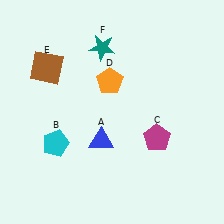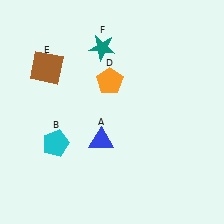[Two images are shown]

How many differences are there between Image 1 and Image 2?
There is 1 difference between the two images.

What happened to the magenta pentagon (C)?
The magenta pentagon (C) was removed in Image 2. It was in the bottom-right area of Image 1.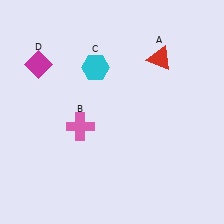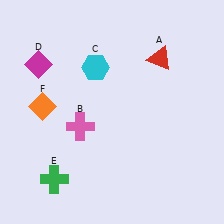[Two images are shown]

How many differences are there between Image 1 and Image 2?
There are 2 differences between the two images.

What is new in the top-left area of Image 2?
An orange diamond (F) was added in the top-left area of Image 2.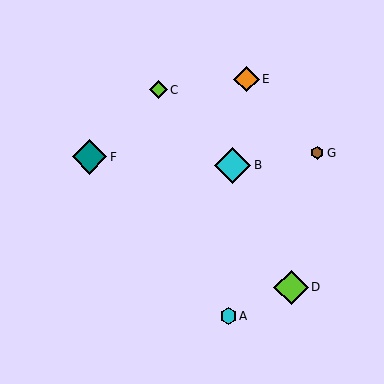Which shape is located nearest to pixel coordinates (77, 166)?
The teal diamond (labeled F) at (90, 157) is nearest to that location.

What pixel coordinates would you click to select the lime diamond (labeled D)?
Click at (291, 287) to select the lime diamond D.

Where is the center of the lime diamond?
The center of the lime diamond is at (291, 287).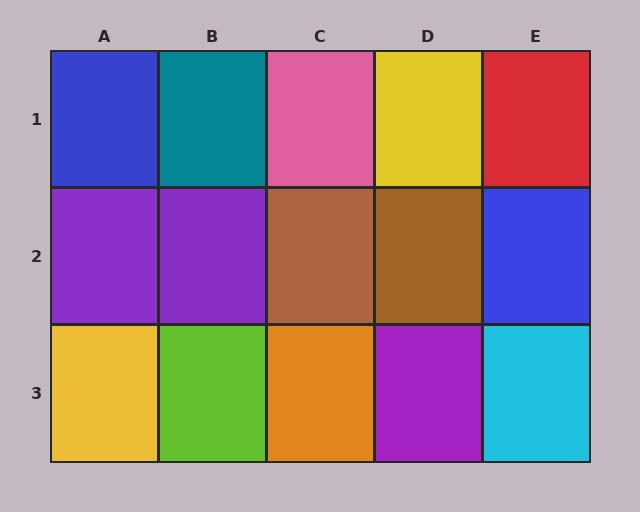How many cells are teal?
1 cell is teal.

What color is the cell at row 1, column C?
Pink.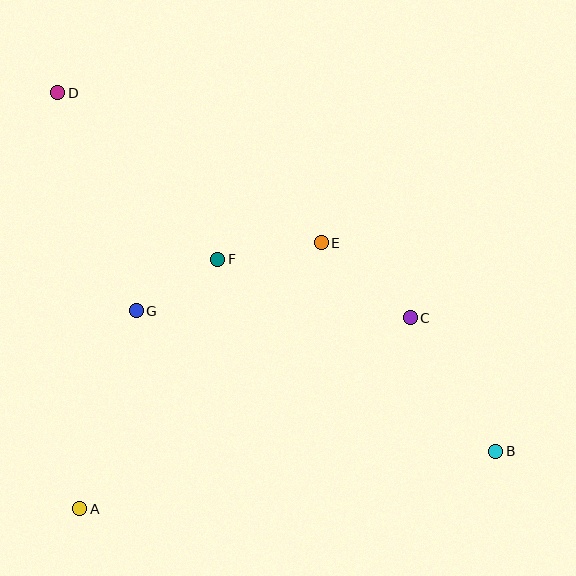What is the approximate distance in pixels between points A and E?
The distance between A and E is approximately 359 pixels.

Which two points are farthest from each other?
Points B and D are farthest from each other.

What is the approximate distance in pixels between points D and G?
The distance between D and G is approximately 232 pixels.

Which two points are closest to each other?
Points F and G are closest to each other.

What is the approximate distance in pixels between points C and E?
The distance between C and E is approximately 117 pixels.